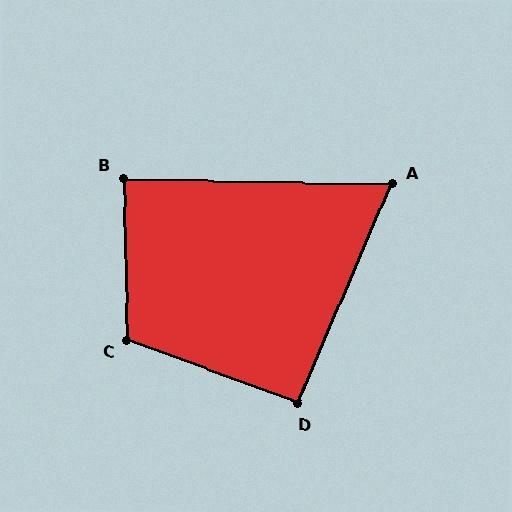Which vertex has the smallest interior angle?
A, at approximately 68 degrees.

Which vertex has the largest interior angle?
C, at approximately 112 degrees.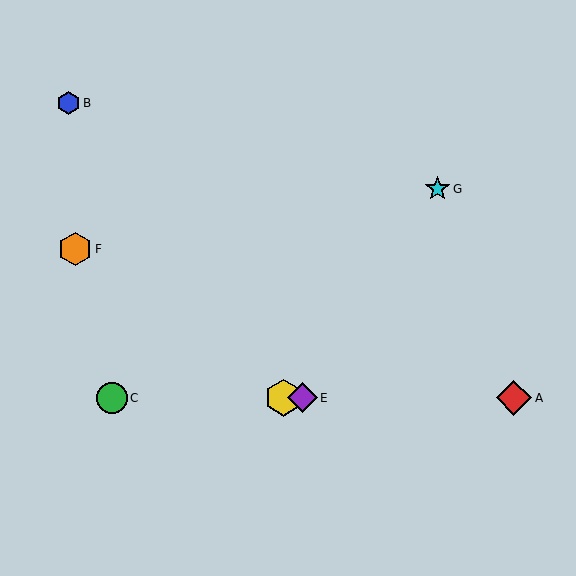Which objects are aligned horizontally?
Objects A, C, D, E are aligned horizontally.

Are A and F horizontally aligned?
No, A is at y≈398 and F is at y≈249.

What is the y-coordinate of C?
Object C is at y≈398.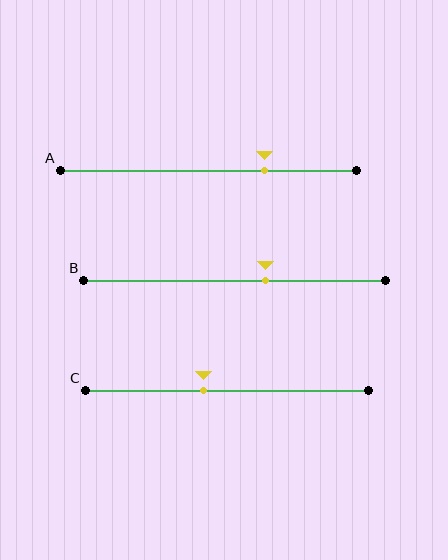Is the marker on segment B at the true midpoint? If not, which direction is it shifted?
No, the marker on segment B is shifted to the right by about 10% of the segment length.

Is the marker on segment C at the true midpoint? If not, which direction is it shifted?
No, the marker on segment C is shifted to the left by about 8% of the segment length.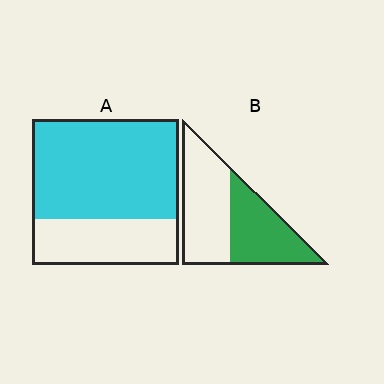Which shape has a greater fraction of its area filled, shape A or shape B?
Shape A.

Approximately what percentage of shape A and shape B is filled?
A is approximately 70% and B is approximately 45%.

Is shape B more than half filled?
No.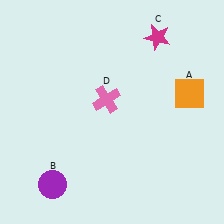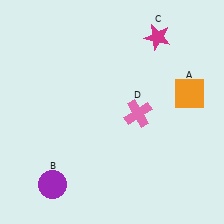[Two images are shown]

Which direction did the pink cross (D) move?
The pink cross (D) moved right.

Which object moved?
The pink cross (D) moved right.